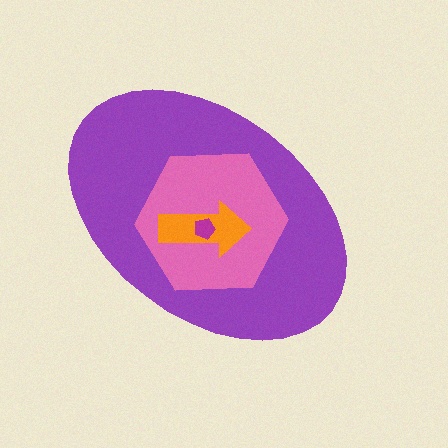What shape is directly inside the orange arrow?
The magenta pentagon.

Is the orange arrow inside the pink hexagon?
Yes.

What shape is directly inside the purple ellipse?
The pink hexagon.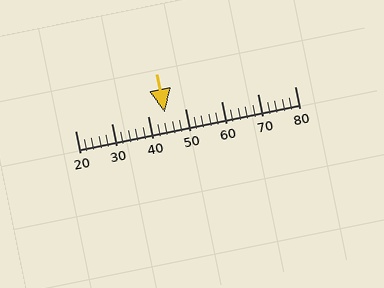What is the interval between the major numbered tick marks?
The major tick marks are spaced 10 units apart.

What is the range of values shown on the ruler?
The ruler shows values from 20 to 80.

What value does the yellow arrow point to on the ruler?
The yellow arrow points to approximately 44.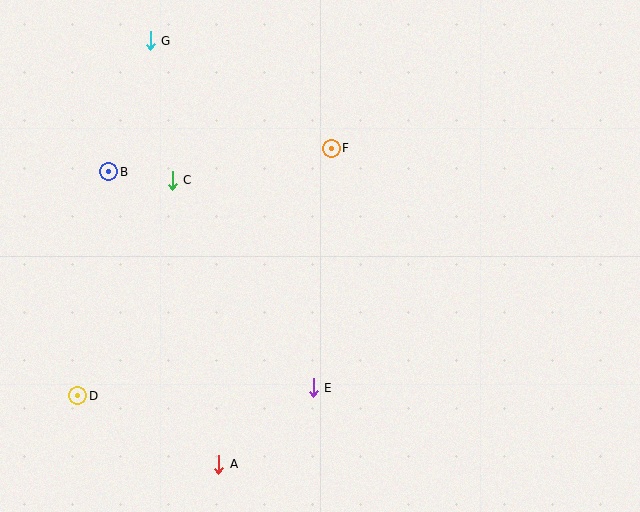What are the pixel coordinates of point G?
Point G is at (150, 41).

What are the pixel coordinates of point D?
Point D is at (78, 396).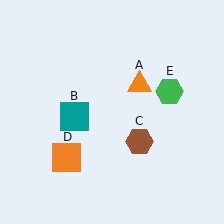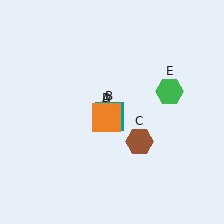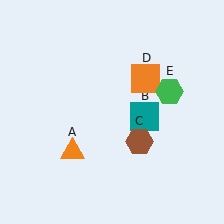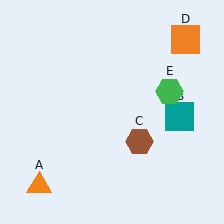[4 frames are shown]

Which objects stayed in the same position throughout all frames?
Brown hexagon (object C) and green hexagon (object E) remained stationary.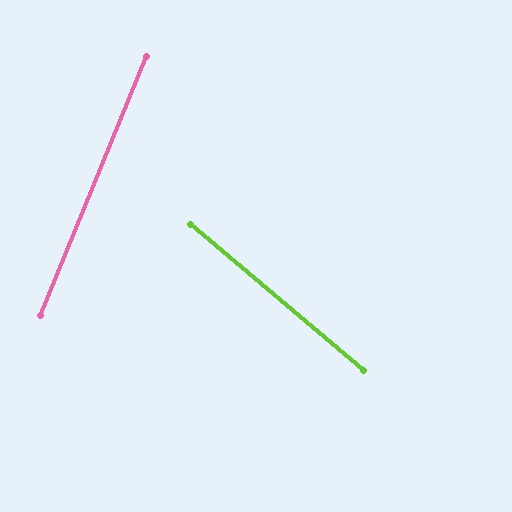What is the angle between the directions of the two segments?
Approximately 72 degrees.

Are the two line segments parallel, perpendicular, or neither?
Neither parallel nor perpendicular — they differ by about 72°.